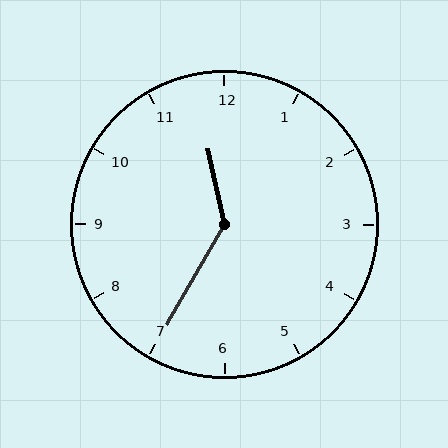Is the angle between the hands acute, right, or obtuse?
It is obtuse.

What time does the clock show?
11:35.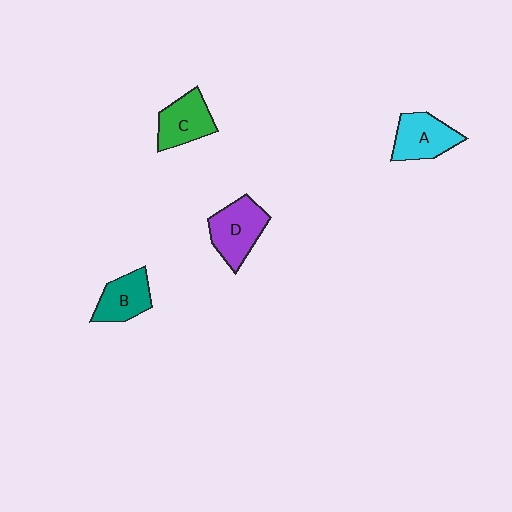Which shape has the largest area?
Shape D (purple).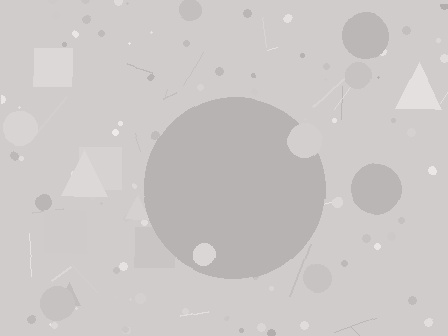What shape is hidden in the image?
A circle is hidden in the image.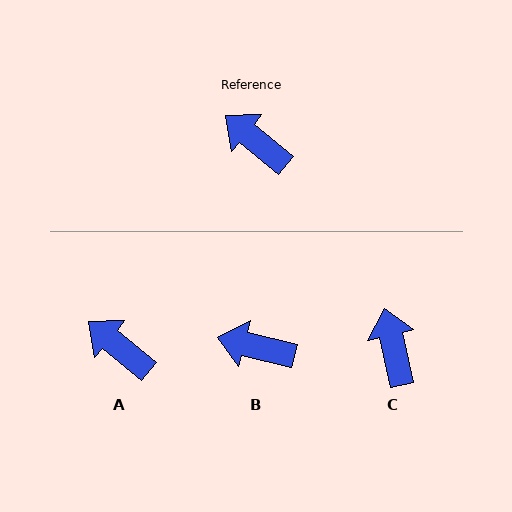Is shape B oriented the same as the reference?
No, it is off by about 26 degrees.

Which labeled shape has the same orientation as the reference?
A.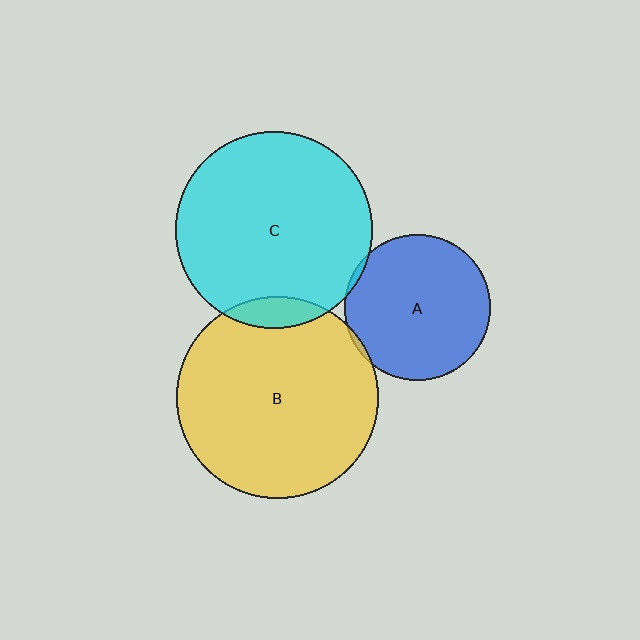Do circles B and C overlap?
Yes.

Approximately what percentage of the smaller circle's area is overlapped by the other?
Approximately 10%.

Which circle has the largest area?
Circle B (yellow).